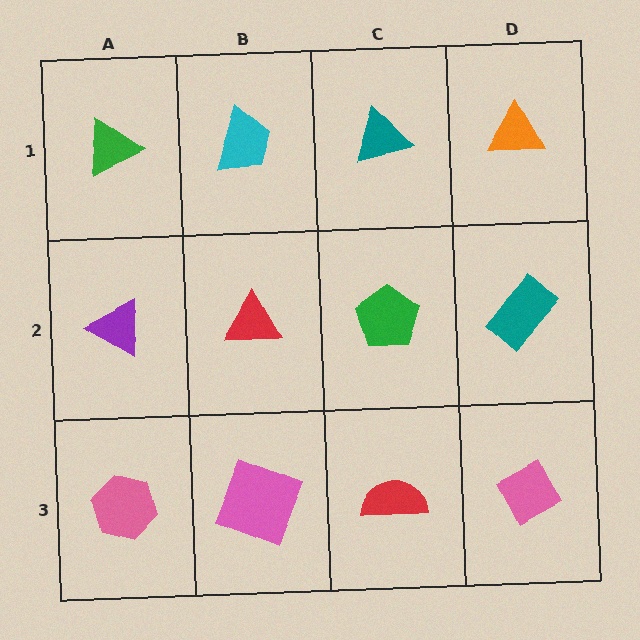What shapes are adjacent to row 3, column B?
A red triangle (row 2, column B), a pink hexagon (row 3, column A), a red semicircle (row 3, column C).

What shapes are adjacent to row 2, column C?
A teal triangle (row 1, column C), a red semicircle (row 3, column C), a red triangle (row 2, column B), a teal rectangle (row 2, column D).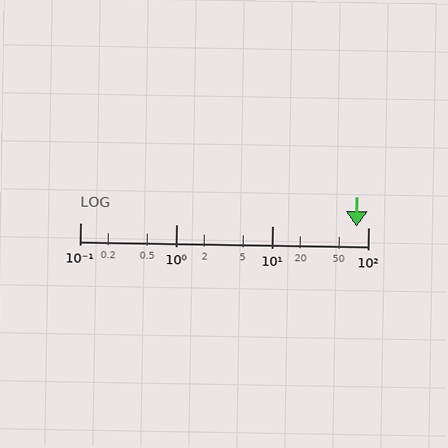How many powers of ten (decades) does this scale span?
The scale spans 3 decades, from 0.1 to 100.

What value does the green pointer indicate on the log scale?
The pointer indicates approximately 75.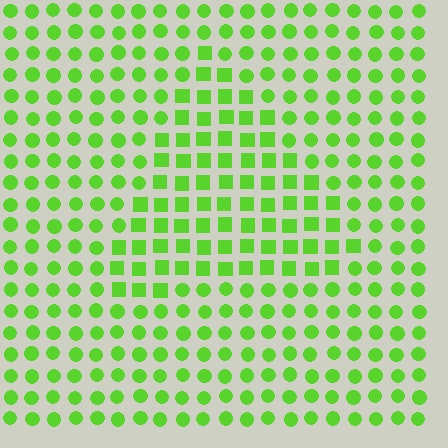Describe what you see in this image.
The image is filled with small lime elements arranged in a uniform grid. A triangle-shaped region contains squares, while the surrounding area contains circles. The boundary is defined purely by the change in element shape.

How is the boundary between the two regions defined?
The boundary is defined by a change in element shape: squares inside vs. circles outside. All elements share the same color and spacing.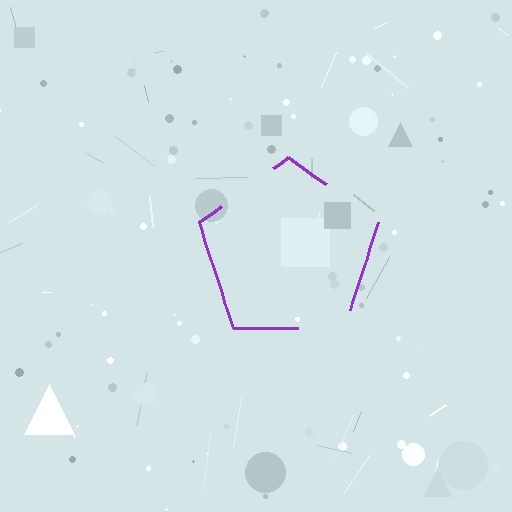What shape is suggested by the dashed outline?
The dashed outline suggests a pentagon.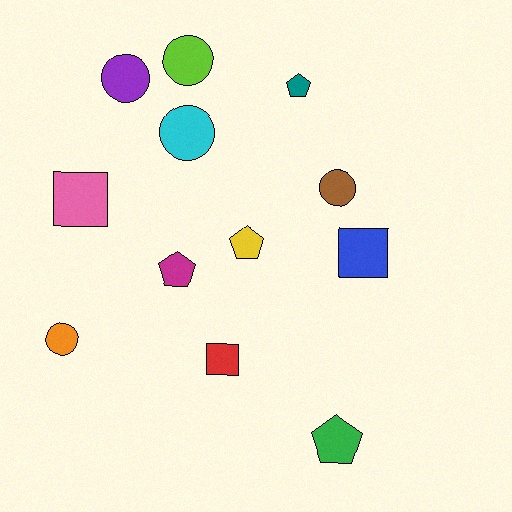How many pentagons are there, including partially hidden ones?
There are 4 pentagons.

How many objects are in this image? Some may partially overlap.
There are 12 objects.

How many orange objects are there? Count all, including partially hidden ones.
There is 1 orange object.